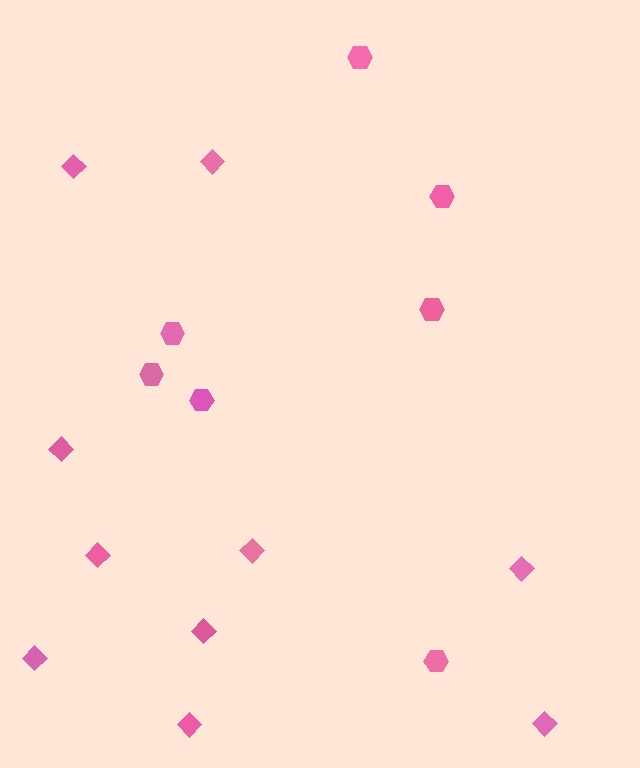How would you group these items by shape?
There are 2 groups: one group of diamonds (10) and one group of hexagons (7).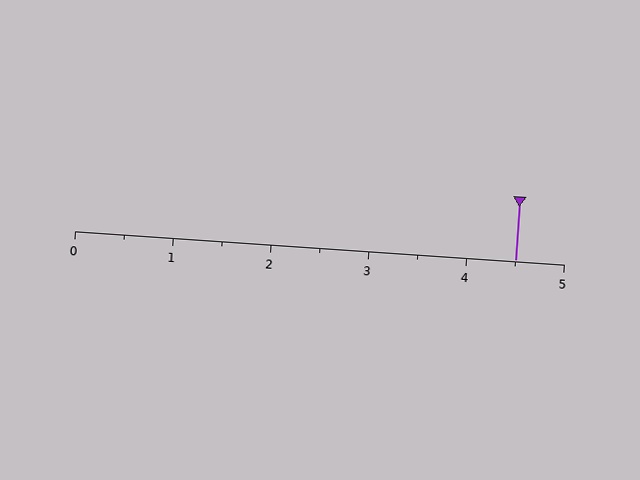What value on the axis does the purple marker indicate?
The marker indicates approximately 4.5.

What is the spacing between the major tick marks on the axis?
The major ticks are spaced 1 apart.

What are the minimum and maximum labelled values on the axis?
The axis runs from 0 to 5.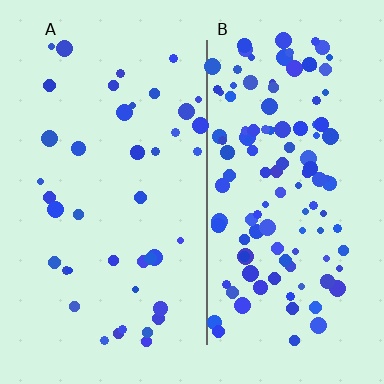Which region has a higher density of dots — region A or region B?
B (the right).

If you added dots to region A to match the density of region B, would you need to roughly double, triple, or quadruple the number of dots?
Approximately triple.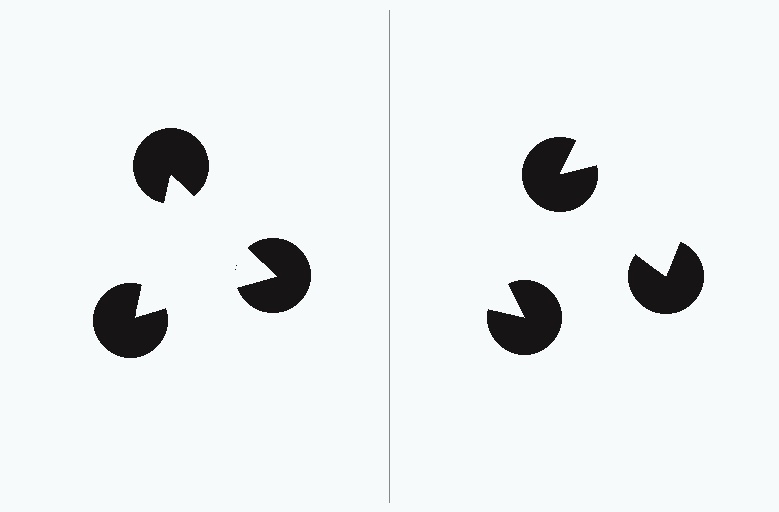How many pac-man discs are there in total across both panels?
6 — 3 on each side.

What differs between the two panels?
The pac-man discs are positioned identically on both sides; only the wedge orientations differ. On the left they align to a triangle; on the right they are misaligned.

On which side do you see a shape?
An illusory triangle appears on the left side. On the right side the wedge cuts are rotated, so no coherent shape forms.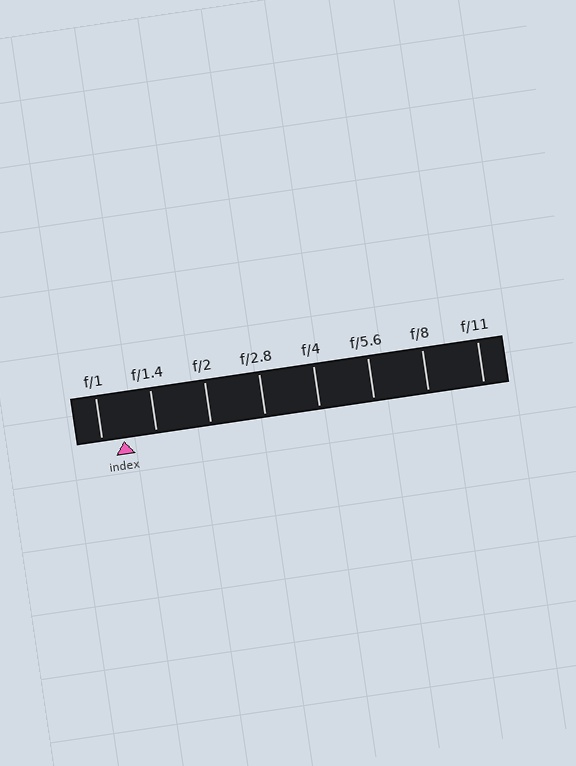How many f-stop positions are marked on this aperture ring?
There are 8 f-stop positions marked.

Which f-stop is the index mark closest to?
The index mark is closest to f/1.